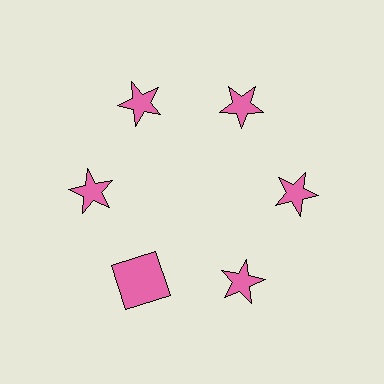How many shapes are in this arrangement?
There are 6 shapes arranged in a ring pattern.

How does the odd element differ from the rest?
It has a different shape: square instead of star.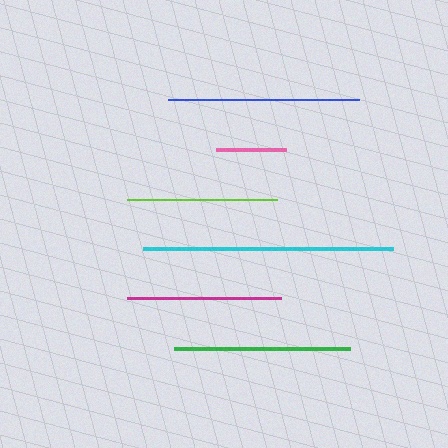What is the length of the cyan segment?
The cyan segment is approximately 250 pixels long.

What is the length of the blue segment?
The blue segment is approximately 191 pixels long.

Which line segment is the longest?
The cyan line is the longest at approximately 250 pixels.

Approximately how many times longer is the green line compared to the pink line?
The green line is approximately 2.5 times the length of the pink line.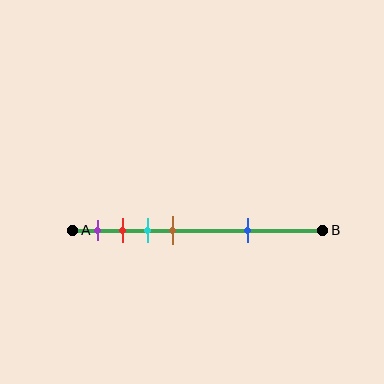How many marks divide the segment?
There are 5 marks dividing the segment.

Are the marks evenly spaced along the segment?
No, the marks are not evenly spaced.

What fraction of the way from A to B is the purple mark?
The purple mark is approximately 10% (0.1) of the way from A to B.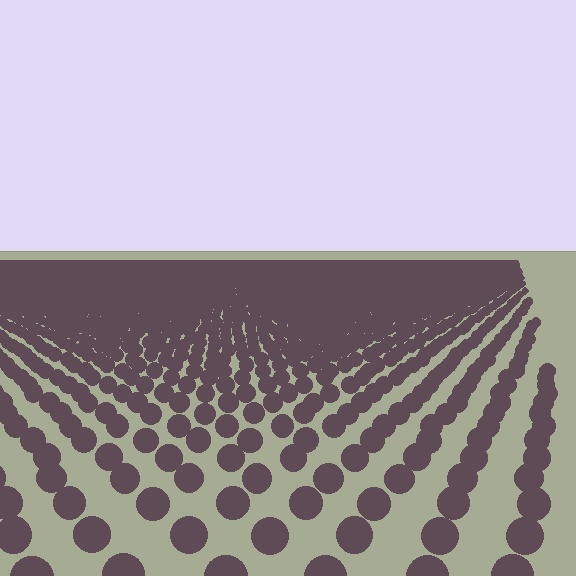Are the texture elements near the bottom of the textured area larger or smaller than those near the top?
Larger. Near the bottom, elements are closer to the viewer and appear at a bigger on-screen size.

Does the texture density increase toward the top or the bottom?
Density increases toward the top.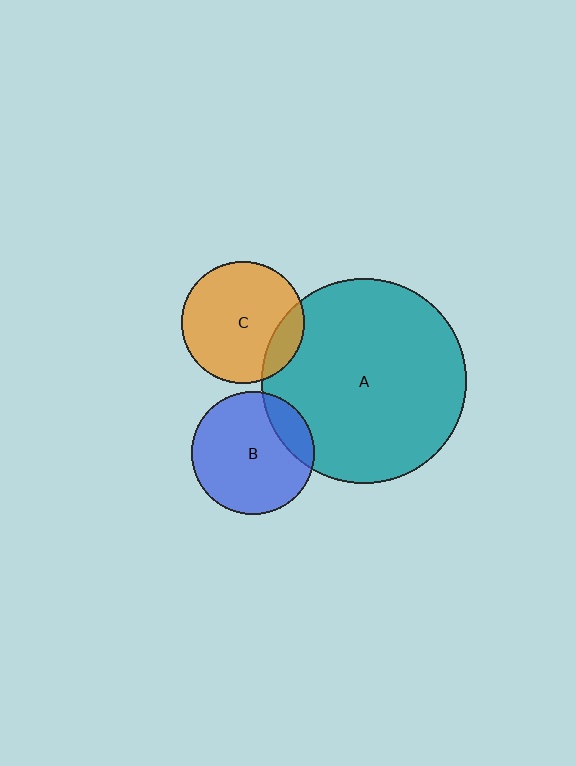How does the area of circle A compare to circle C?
Approximately 2.8 times.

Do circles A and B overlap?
Yes.